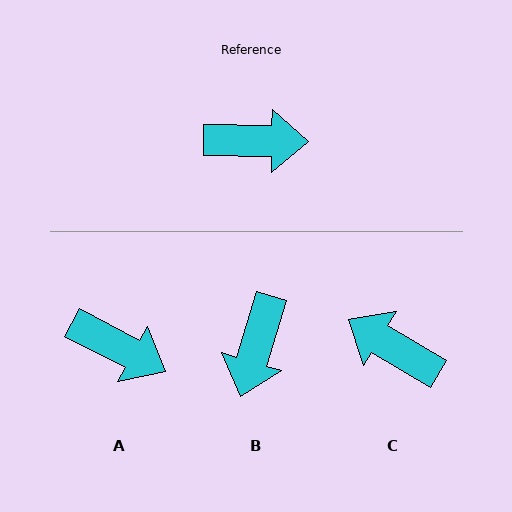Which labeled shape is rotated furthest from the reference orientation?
C, about 150 degrees away.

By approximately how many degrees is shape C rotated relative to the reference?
Approximately 150 degrees counter-clockwise.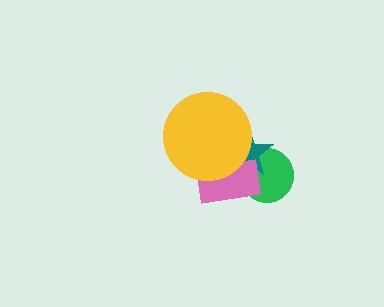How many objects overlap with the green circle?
2 objects overlap with the green circle.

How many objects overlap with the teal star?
3 objects overlap with the teal star.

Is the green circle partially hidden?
Yes, it is partially covered by another shape.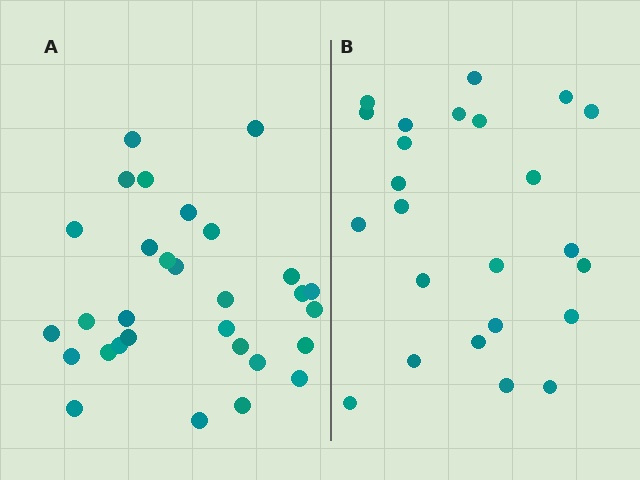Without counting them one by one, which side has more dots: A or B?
Region A (the left region) has more dots.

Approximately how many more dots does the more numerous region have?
Region A has about 6 more dots than region B.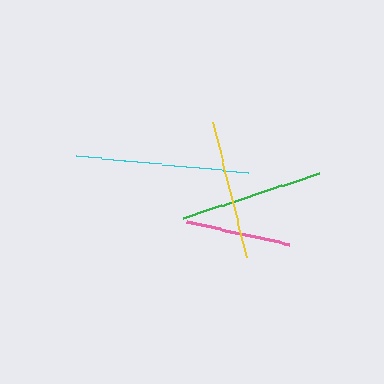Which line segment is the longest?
The cyan line is the longest at approximately 174 pixels.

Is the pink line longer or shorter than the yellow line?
The yellow line is longer than the pink line.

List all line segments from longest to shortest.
From longest to shortest: cyan, green, yellow, pink.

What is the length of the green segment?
The green segment is approximately 143 pixels long.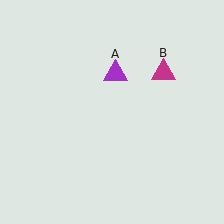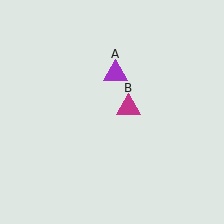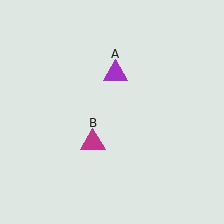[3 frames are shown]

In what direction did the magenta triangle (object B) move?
The magenta triangle (object B) moved down and to the left.